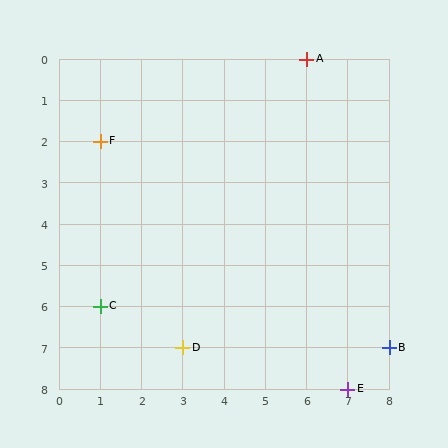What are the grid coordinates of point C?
Point C is at grid coordinates (1, 6).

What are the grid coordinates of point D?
Point D is at grid coordinates (3, 7).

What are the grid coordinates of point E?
Point E is at grid coordinates (7, 8).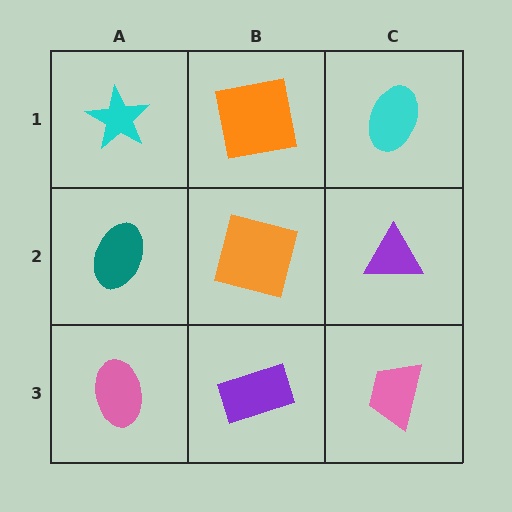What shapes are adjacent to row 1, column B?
An orange square (row 2, column B), a cyan star (row 1, column A), a cyan ellipse (row 1, column C).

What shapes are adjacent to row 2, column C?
A cyan ellipse (row 1, column C), a pink trapezoid (row 3, column C), an orange square (row 2, column B).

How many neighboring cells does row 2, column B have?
4.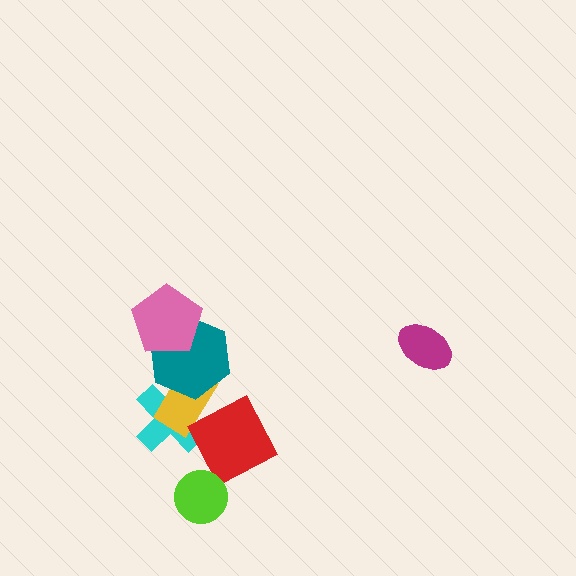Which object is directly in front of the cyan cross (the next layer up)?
The yellow rectangle is directly in front of the cyan cross.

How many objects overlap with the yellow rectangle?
3 objects overlap with the yellow rectangle.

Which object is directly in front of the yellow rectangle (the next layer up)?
The teal hexagon is directly in front of the yellow rectangle.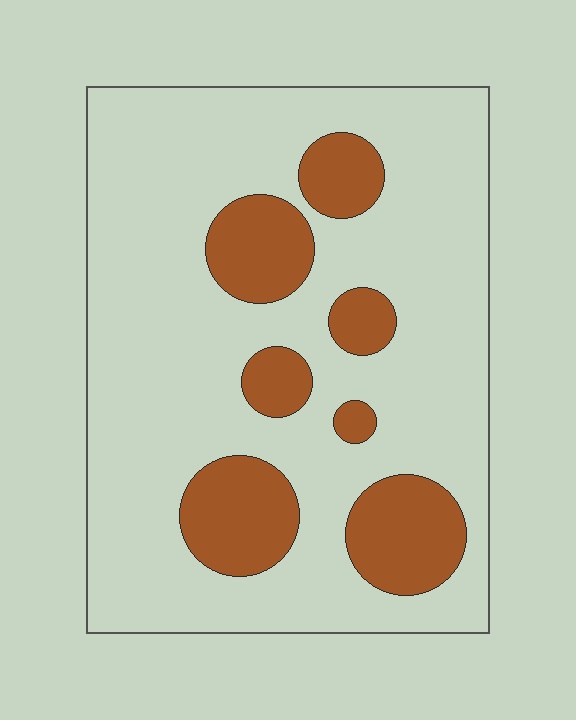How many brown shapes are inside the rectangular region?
7.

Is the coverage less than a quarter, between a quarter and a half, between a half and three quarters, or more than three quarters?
Less than a quarter.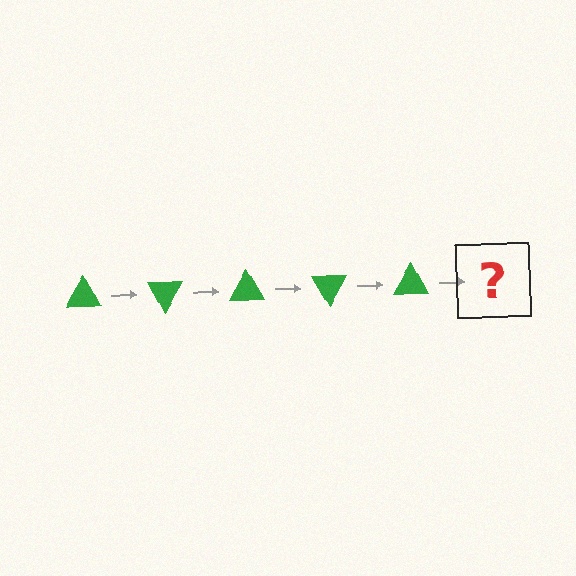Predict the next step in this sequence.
The next step is a green triangle rotated 300 degrees.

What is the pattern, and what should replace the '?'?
The pattern is that the triangle rotates 60 degrees each step. The '?' should be a green triangle rotated 300 degrees.